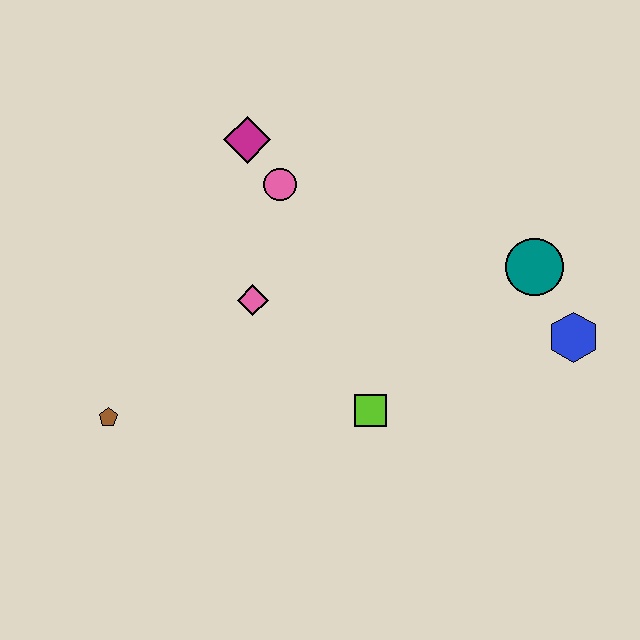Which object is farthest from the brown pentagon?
The blue hexagon is farthest from the brown pentagon.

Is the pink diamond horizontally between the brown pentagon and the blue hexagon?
Yes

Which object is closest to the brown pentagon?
The pink diamond is closest to the brown pentagon.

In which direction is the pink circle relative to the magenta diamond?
The pink circle is below the magenta diamond.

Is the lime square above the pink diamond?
No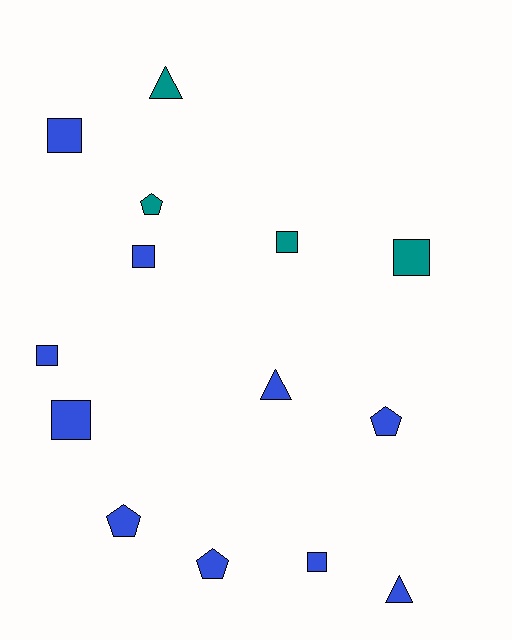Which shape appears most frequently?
Square, with 7 objects.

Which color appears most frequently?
Blue, with 10 objects.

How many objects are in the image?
There are 14 objects.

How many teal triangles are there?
There is 1 teal triangle.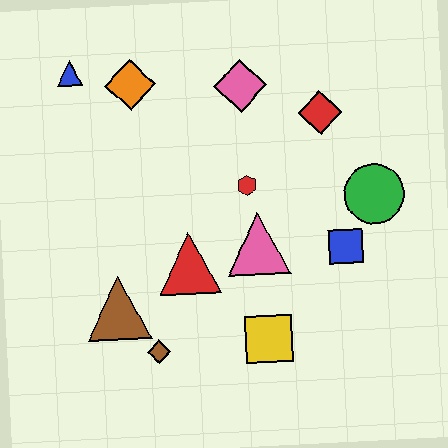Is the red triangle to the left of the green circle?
Yes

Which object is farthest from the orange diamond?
The yellow square is farthest from the orange diamond.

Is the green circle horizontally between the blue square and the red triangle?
No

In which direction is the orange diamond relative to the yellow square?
The orange diamond is above the yellow square.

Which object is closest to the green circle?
The blue square is closest to the green circle.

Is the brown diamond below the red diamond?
Yes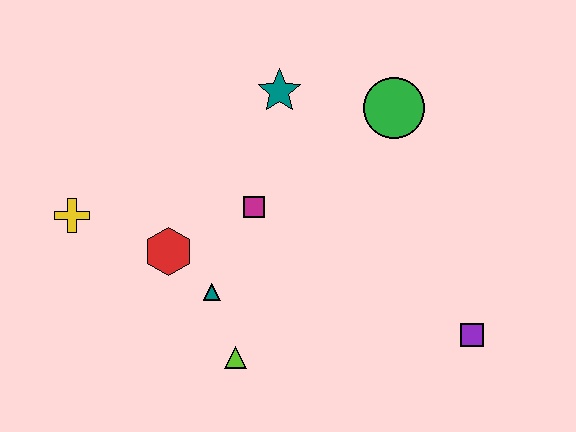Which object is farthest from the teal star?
The purple square is farthest from the teal star.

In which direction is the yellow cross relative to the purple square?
The yellow cross is to the left of the purple square.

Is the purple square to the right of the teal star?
Yes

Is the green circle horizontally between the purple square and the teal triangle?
Yes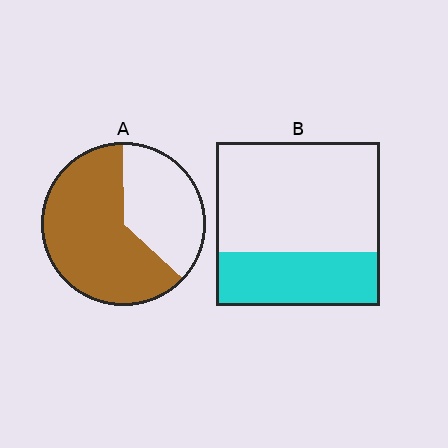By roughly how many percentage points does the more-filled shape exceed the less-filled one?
By roughly 30 percentage points (A over B).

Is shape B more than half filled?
No.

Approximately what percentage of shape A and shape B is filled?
A is approximately 65% and B is approximately 35%.